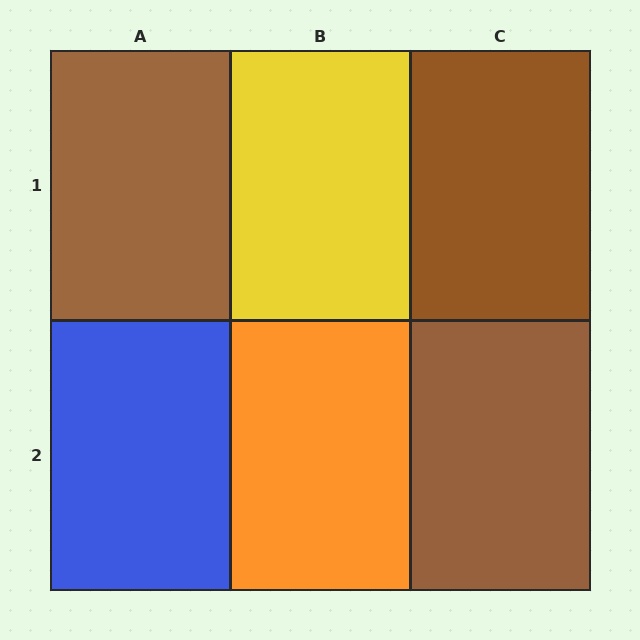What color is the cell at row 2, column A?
Blue.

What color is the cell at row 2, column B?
Orange.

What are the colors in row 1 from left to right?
Brown, yellow, brown.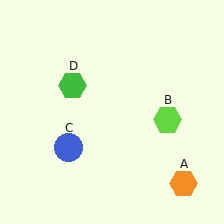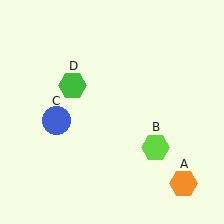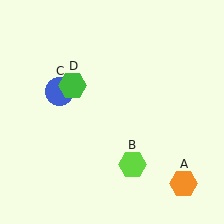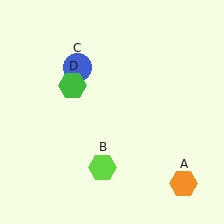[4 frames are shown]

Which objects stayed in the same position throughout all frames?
Orange hexagon (object A) and green hexagon (object D) remained stationary.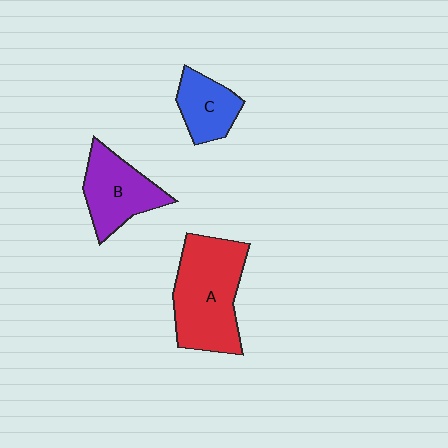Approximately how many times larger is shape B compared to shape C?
Approximately 1.4 times.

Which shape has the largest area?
Shape A (red).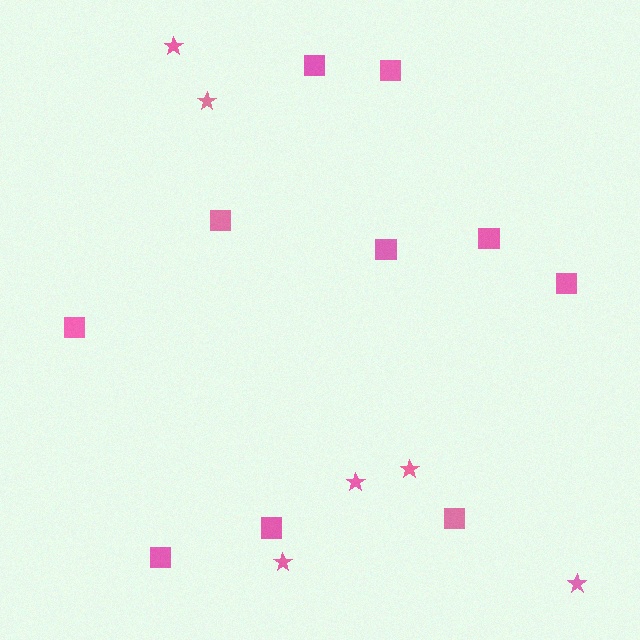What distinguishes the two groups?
There are 2 groups: one group of squares (10) and one group of stars (6).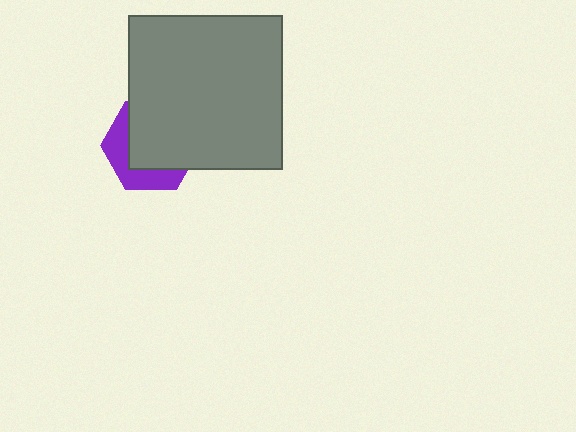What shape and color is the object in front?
The object in front is a gray square.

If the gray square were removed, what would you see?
You would see the complete purple hexagon.